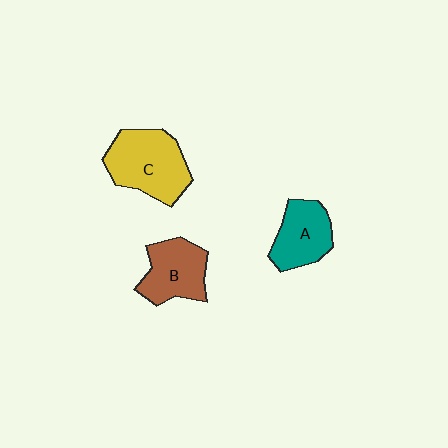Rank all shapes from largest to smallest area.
From largest to smallest: C (yellow), B (brown), A (teal).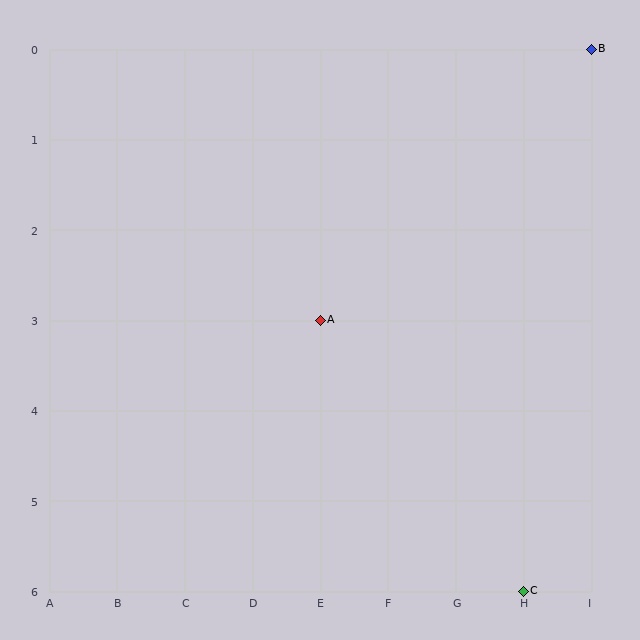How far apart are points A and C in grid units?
Points A and C are 3 columns and 3 rows apart (about 4.2 grid units diagonally).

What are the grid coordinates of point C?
Point C is at grid coordinates (H, 6).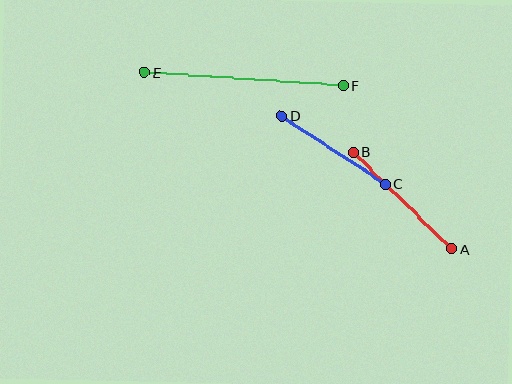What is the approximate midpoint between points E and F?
The midpoint is at approximately (244, 79) pixels.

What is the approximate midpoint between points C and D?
The midpoint is at approximately (333, 150) pixels.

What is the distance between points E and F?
The distance is approximately 200 pixels.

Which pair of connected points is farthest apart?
Points E and F are farthest apart.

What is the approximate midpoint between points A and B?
The midpoint is at approximately (403, 201) pixels.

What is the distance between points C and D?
The distance is approximately 125 pixels.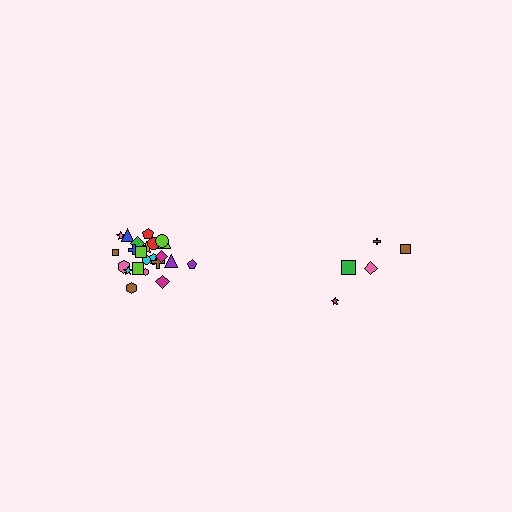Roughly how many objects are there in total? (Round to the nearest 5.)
Roughly 30 objects in total.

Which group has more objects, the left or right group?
The left group.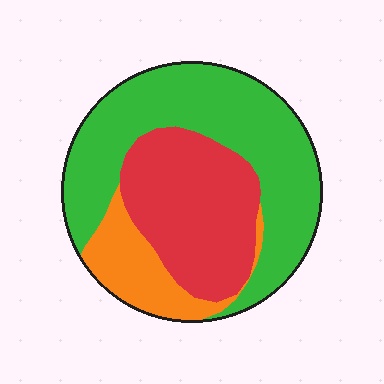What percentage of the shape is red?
Red covers 33% of the shape.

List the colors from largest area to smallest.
From largest to smallest: green, red, orange.